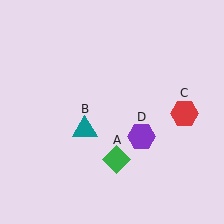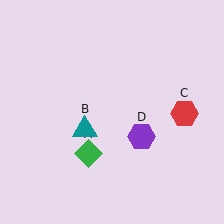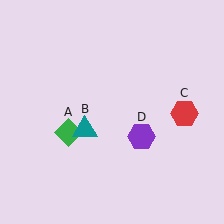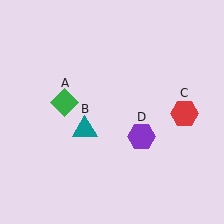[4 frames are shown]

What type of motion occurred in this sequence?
The green diamond (object A) rotated clockwise around the center of the scene.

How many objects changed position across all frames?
1 object changed position: green diamond (object A).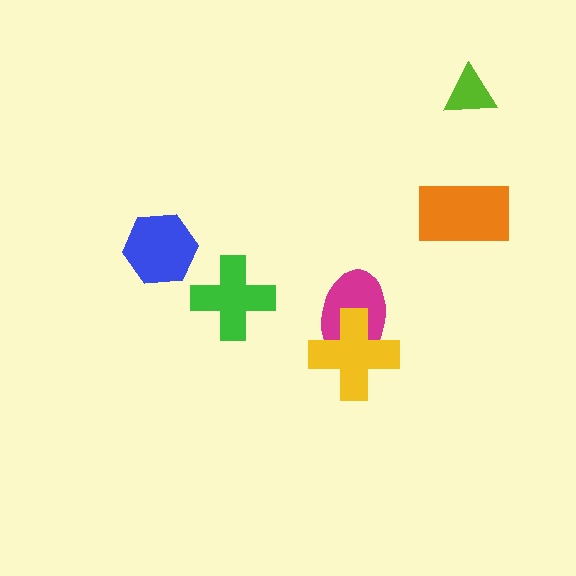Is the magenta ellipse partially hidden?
Yes, it is partially covered by another shape.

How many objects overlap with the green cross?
0 objects overlap with the green cross.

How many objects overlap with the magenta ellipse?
1 object overlaps with the magenta ellipse.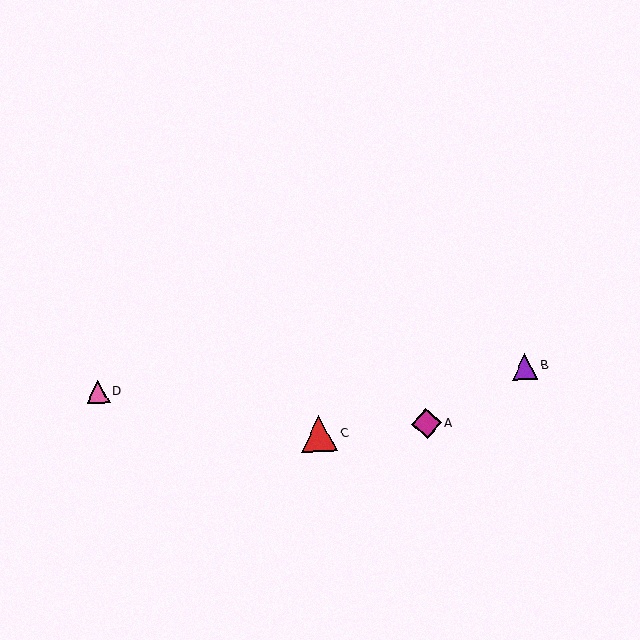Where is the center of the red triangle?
The center of the red triangle is at (319, 434).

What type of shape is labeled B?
Shape B is a purple triangle.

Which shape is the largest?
The red triangle (labeled C) is the largest.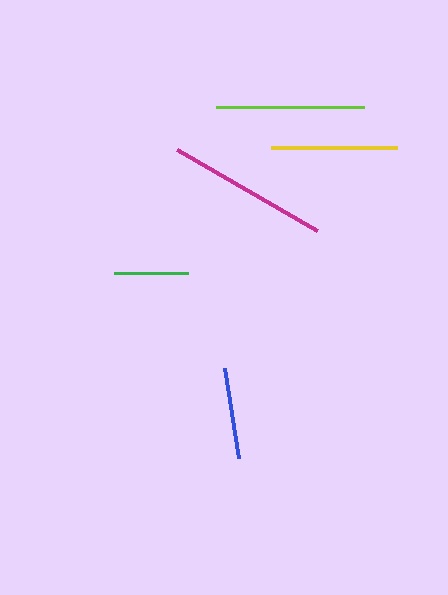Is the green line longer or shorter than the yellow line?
The yellow line is longer than the green line.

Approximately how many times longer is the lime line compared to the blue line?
The lime line is approximately 1.6 times the length of the blue line.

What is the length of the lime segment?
The lime segment is approximately 148 pixels long.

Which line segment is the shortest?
The green line is the shortest at approximately 74 pixels.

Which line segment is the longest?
The magenta line is the longest at approximately 161 pixels.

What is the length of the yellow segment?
The yellow segment is approximately 125 pixels long.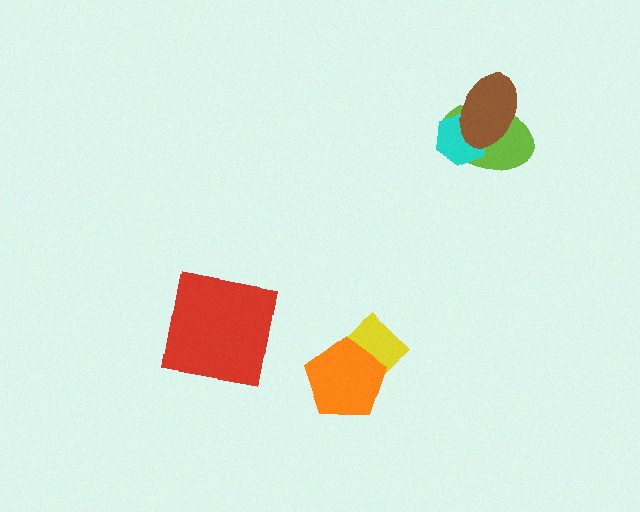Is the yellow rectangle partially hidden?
Yes, it is partially covered by another shape.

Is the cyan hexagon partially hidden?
Yes, it is partially covered by another shape.